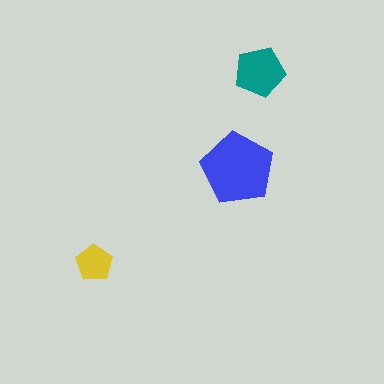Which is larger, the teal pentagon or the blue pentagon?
The blue one.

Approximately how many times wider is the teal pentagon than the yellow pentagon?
About 1.5 times wider.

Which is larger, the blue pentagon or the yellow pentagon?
The blue one.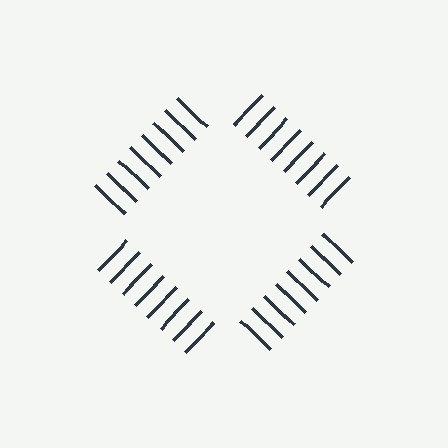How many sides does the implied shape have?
4 sides — the line-ends trace a square.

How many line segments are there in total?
32 — 8 along each of the 4 edges.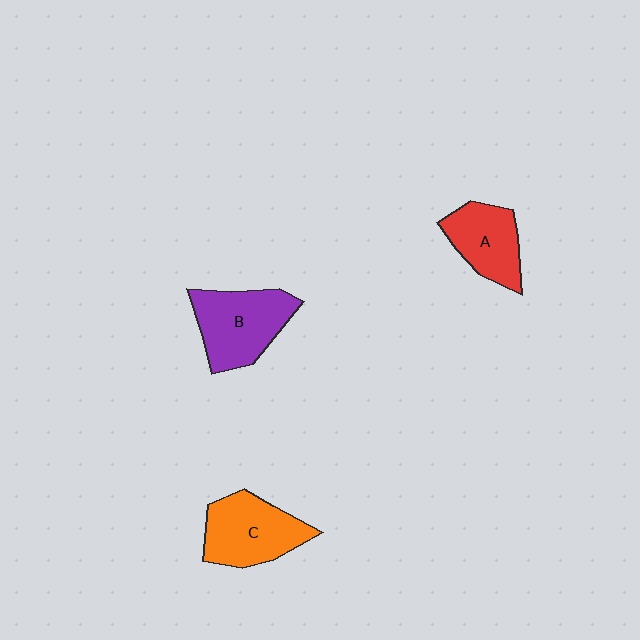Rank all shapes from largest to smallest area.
From largest to smallest: B (purple), C (orange), A (red).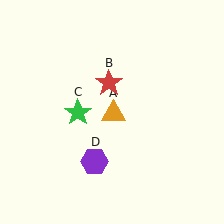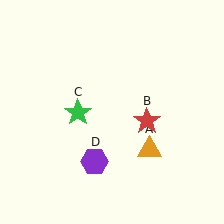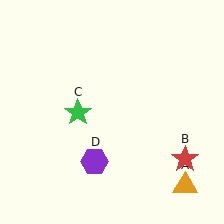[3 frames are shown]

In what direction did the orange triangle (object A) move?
The orange triangle (object A) moved down and to the right.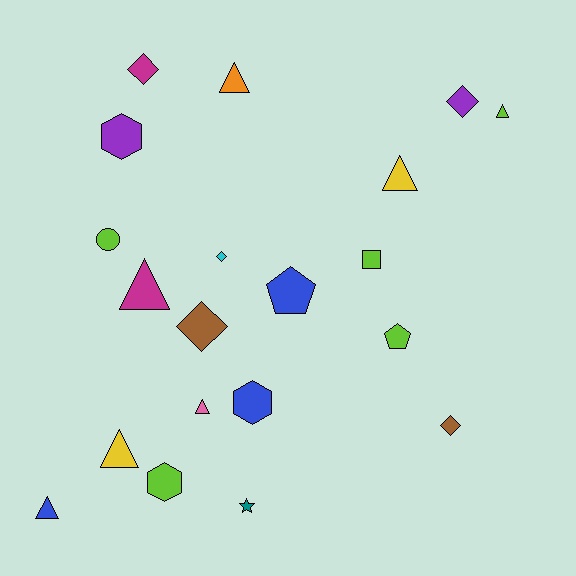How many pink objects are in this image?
There is 1 pink object.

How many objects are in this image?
There are 20 objects.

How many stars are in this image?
There is 1 star.